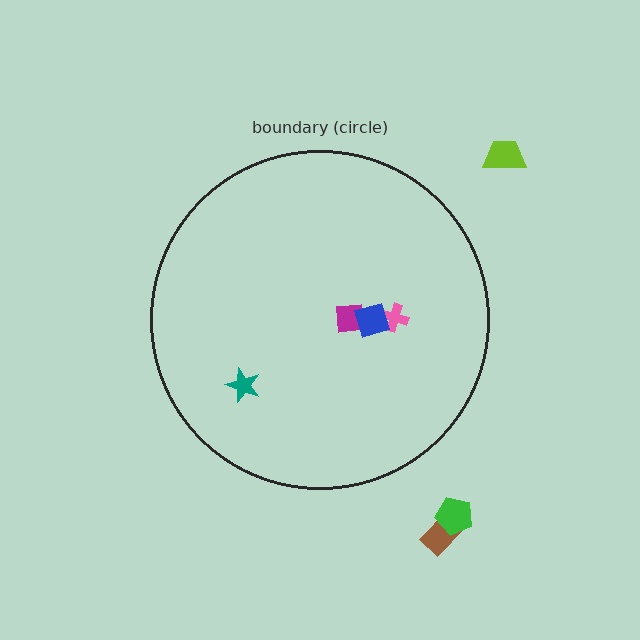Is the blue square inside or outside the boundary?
Inside.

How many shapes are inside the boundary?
4 inside, 3 outside.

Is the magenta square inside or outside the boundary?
Inside.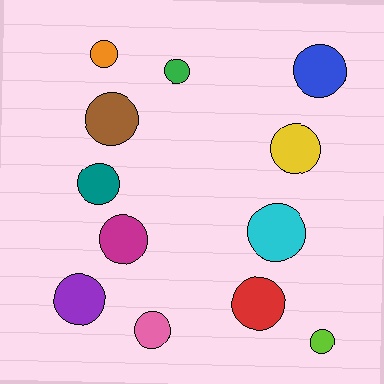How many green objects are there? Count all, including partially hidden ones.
There is 1 green object.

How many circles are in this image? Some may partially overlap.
There are 12 circles.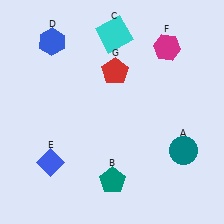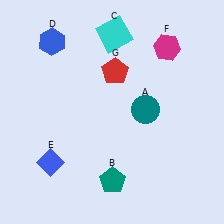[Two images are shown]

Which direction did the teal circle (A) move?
The teal circle (A) moved up.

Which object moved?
The teal circle (A) moved up.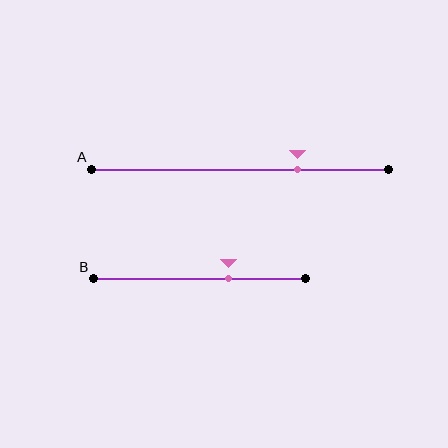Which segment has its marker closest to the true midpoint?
Segment B has its marker closest to the true midpoint.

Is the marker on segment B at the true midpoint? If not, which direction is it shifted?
No, the marker on segment B is shifted to the right by about 14% of the segment length.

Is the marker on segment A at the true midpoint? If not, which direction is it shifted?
No, the marker on segment A is shifted to the right by about 19% of the segment length.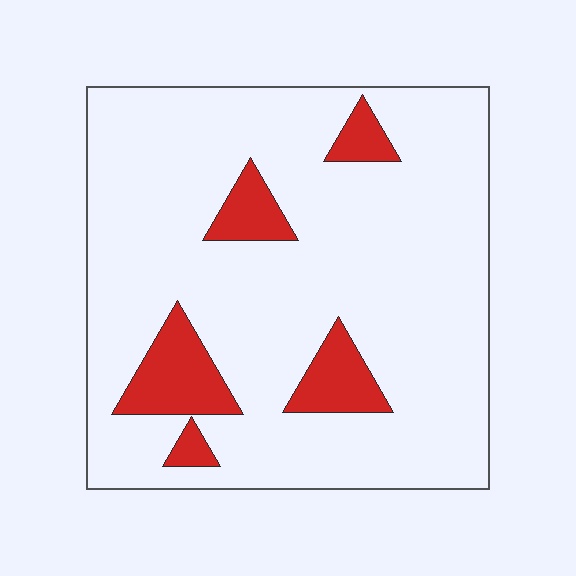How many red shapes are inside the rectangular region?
5.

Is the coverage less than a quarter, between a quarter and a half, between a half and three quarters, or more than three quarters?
Less than a quarter.